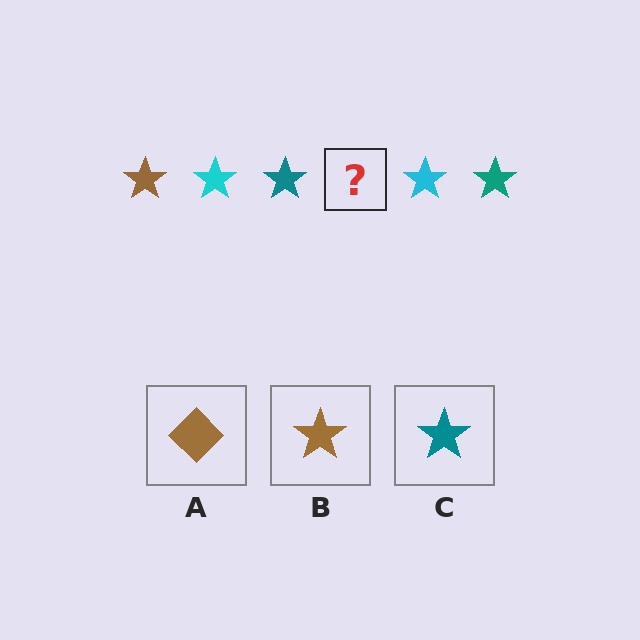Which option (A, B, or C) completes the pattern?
B.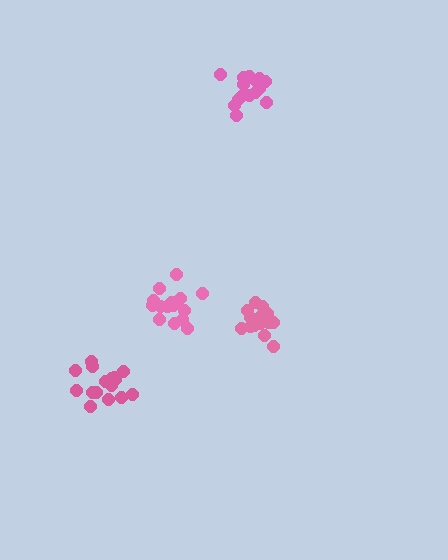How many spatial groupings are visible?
There are 4 spatial groupings.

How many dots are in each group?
Group 1: 17 dots, Group 2: 19 dots, Group 3: 16 dots, Group 4: 17 dots (69 total).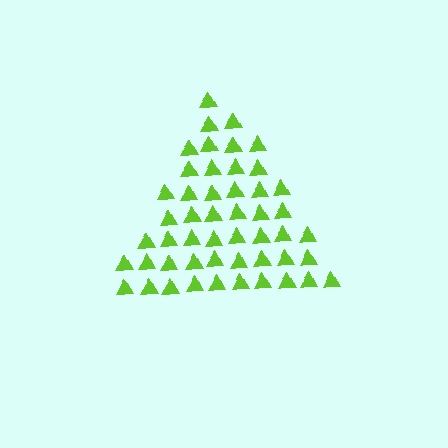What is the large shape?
The large shape is a triangle.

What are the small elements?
The small elements are triangles.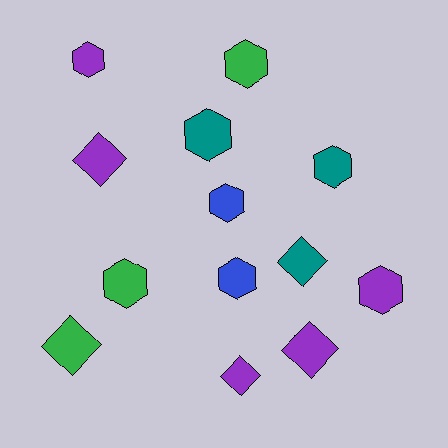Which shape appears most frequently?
Hexagon, with 8 objects.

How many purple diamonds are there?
There are 3 purple diamonds.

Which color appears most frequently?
Purple, with 5 objects.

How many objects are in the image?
There are 13 objects.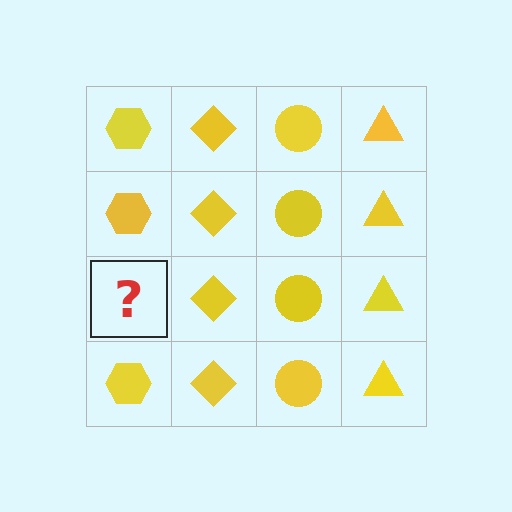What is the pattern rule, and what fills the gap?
The rule is that each column has a consistent shape. The gap should be filled with a yellow hexagon.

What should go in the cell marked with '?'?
The missing cell should contain a yellow hexagon.